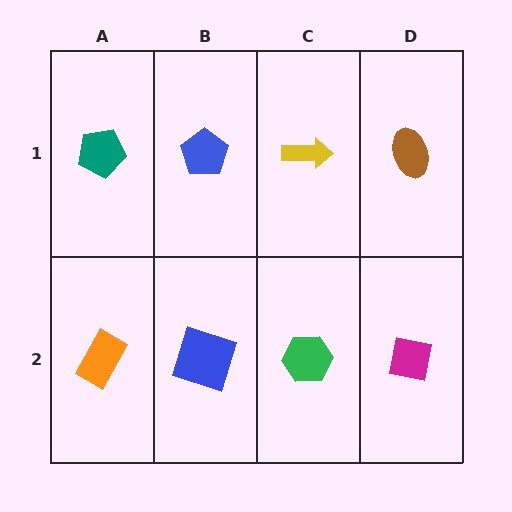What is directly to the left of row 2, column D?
A green hexagon.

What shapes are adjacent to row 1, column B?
A blue square (row 2, column B), a teal pentagon (row 1, column A), a yellow arrow (row 1, column C).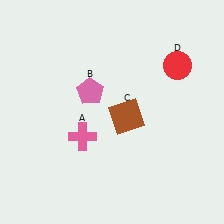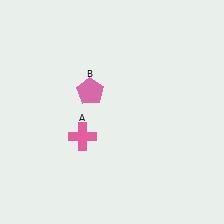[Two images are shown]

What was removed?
The brown square (C), the red circle (D) were removed in Image 2.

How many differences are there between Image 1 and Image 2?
There are 2 differences between the two images.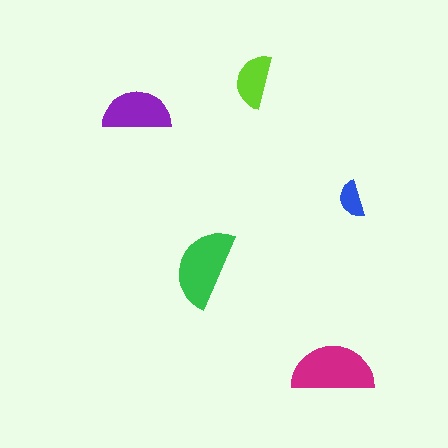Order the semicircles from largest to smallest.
the magenta one, the green one, the purple one, the lime one, the blue one.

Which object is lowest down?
The magenta semicircle is bottommost.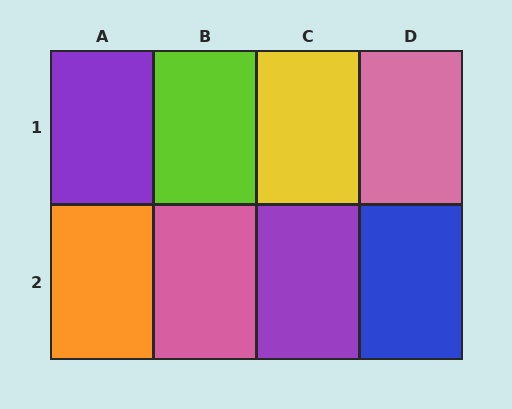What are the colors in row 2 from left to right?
Orange, pink, purple, blue.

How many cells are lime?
1 cell is lime.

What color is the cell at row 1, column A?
Purple.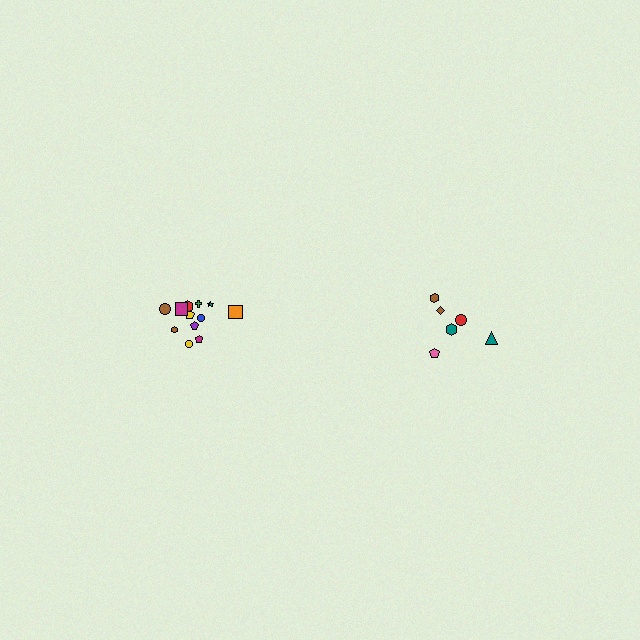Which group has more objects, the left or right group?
The left group.